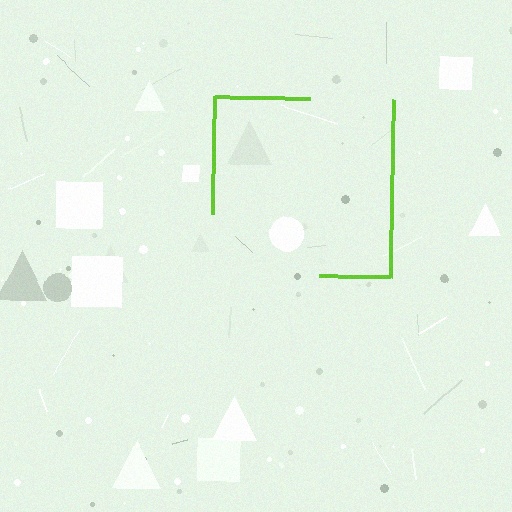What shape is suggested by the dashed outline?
The dashed outline suggests a square.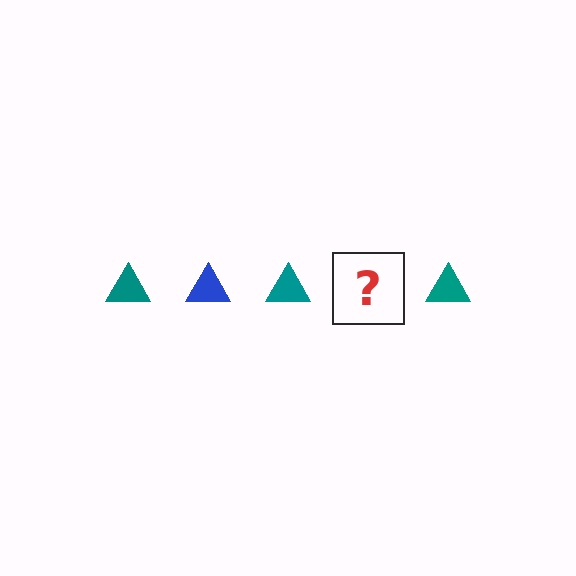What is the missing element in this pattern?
The missing element is a blue triangle.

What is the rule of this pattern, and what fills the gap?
The rule is that the pattern cycles through teal, blue triangles. The gap should be filled with a blue triangle.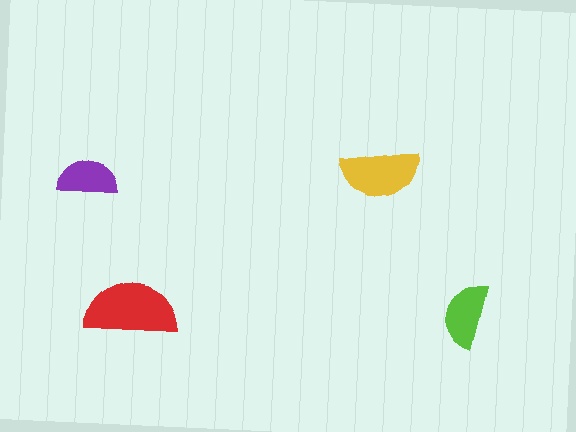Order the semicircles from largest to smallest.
the red one, the yellow one, the lime one, the purple one.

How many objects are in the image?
There are 4 objects in the image.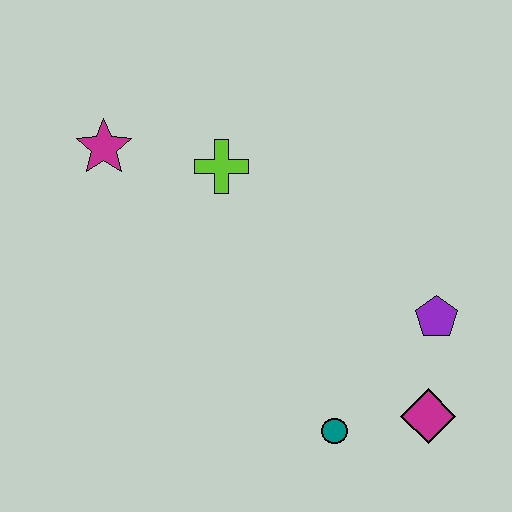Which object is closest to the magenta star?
The lime cross is closest to the magenta star.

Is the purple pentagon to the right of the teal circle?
Yes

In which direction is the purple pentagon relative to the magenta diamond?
The purple pentagon is above the magenta diamond.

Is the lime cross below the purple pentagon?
No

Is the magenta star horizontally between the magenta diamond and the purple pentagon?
No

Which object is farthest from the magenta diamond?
The magenta star is farthest from the magenta diamond.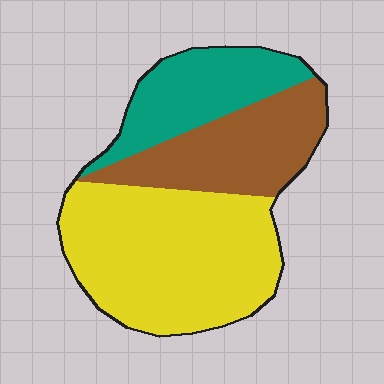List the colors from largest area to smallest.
From largest to smallest: yellow, brown, teal.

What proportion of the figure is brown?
Brown covers 27% of the figure.